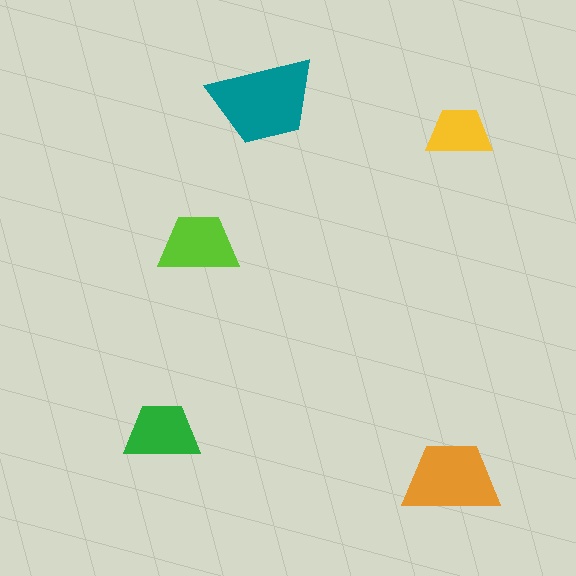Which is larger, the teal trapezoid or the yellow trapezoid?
The teal one.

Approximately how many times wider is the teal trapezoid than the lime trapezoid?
About 1.5 times wider.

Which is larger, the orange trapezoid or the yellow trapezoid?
The orange one.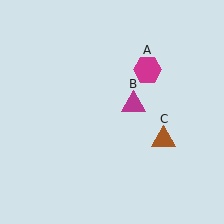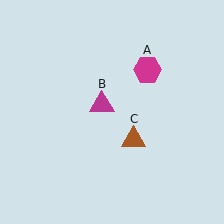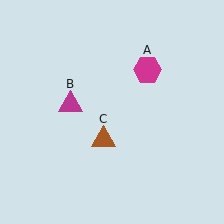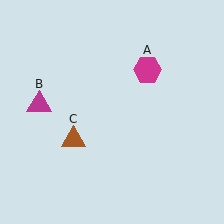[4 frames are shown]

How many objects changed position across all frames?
2 objects changed position: magenta triangle (object B), brown triangle (object C).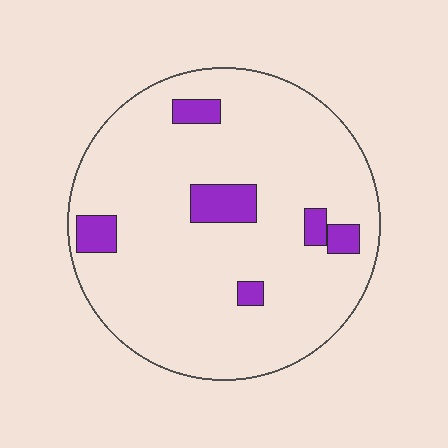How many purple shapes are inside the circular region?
6.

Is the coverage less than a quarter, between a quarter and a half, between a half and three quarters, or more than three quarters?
Less than a quarter.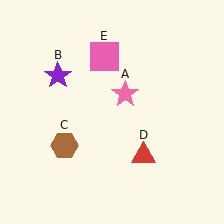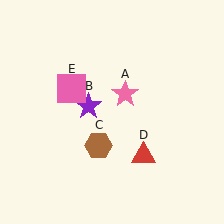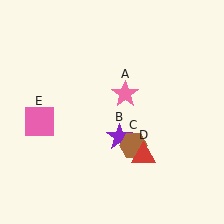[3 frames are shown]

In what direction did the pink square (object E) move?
The pink square (object E) moved down and to the left.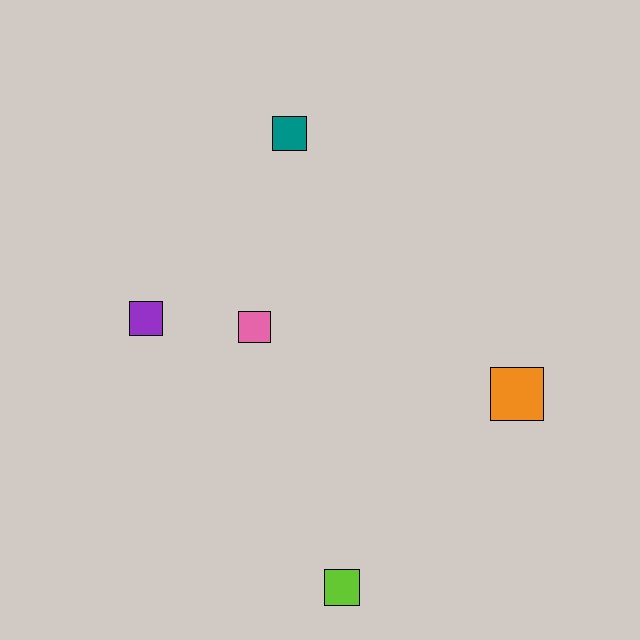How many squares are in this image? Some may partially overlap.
There are 5 squares.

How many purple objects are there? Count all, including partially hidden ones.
There is 1 purple object.